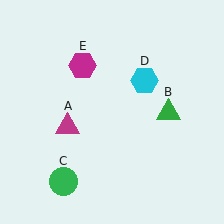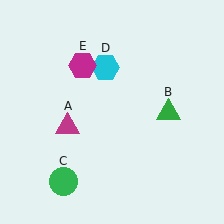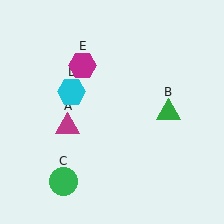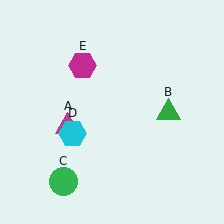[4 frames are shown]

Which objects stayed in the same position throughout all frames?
Magenta triangle (object A) and green triangle (object B) and green circle (object C) and magenta hexagon (object E) remained stationary.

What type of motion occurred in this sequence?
The cyan hexagon (object D) rotated counterclockwise around the center of the scene.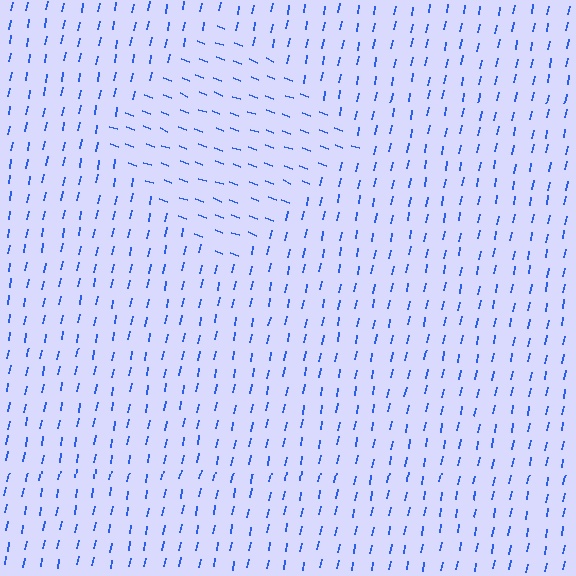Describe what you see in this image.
The image is filled with small blue line segments. A diamond region in the image has lines oriented differently from the surrounding lines, creating a visible texture boundary.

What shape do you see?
I see a diamond.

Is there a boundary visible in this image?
Yes, there is a texture boundary formed by a change in line orientation.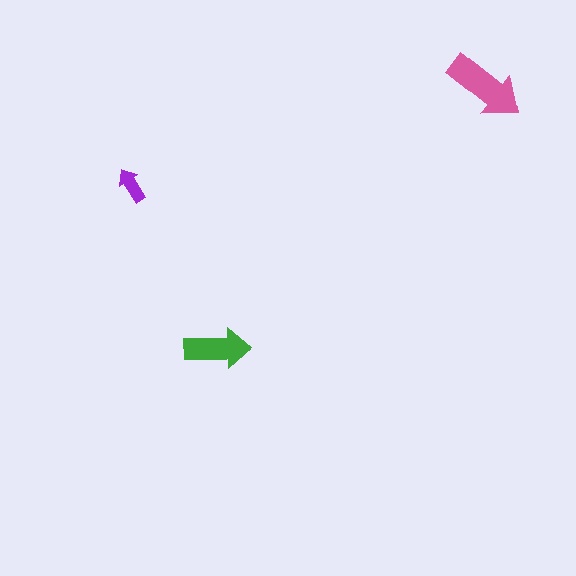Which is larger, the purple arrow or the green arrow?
The green one.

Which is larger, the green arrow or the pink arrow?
The pink one.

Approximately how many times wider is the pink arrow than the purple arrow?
About 2 times wider.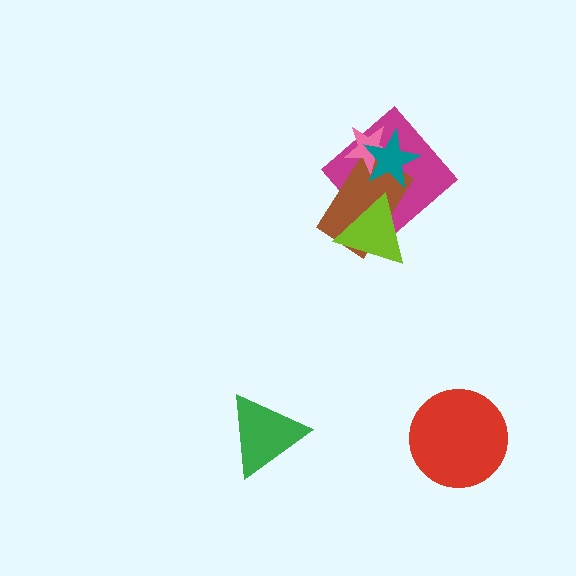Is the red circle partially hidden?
No, no other shape covers it.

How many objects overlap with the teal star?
3 objects overlap with the teal star.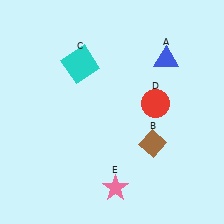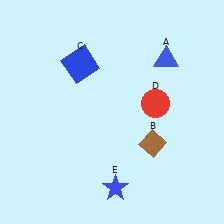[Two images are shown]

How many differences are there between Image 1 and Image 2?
There are 2 differences between the two images.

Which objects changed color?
C changed from cyan to blue. E changed from pink to blue.